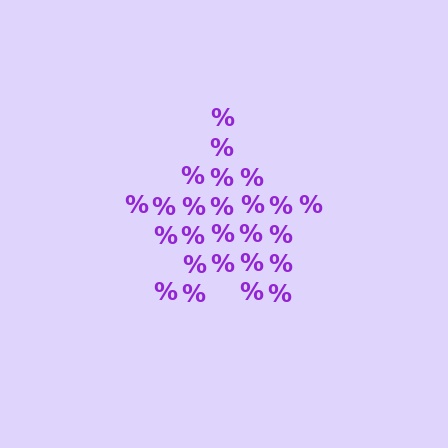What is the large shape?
The large shape is a star.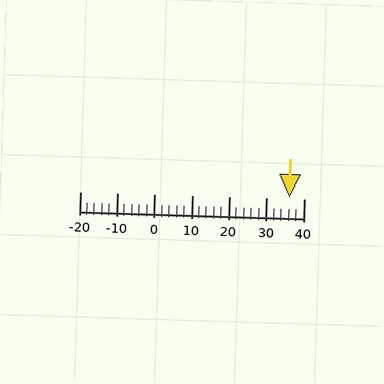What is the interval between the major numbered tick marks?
The major tick marks are spaced 10 units apart.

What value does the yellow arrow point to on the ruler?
The yellow arrow points to approximately 36.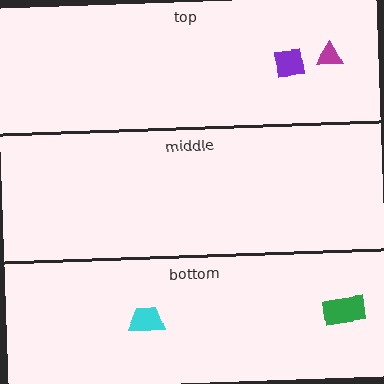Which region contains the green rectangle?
The bottom region.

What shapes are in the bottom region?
The cyan trapezoid, the green rectangle.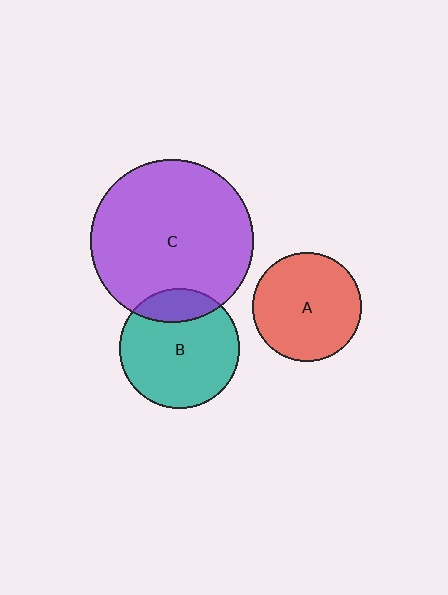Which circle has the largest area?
Circle C (purple).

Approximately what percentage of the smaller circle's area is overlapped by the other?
Approximately 20%.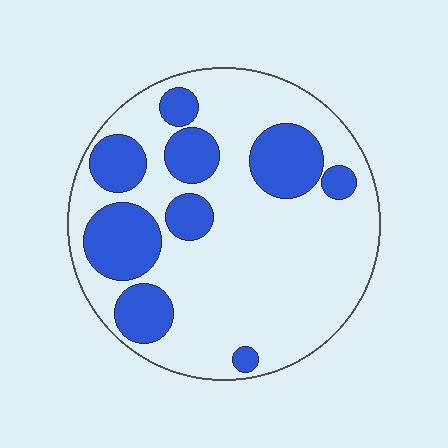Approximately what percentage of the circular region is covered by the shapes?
Approximately 30%.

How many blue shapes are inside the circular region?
9.